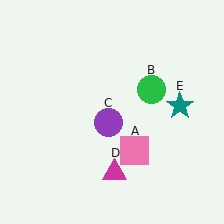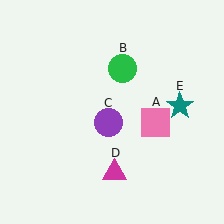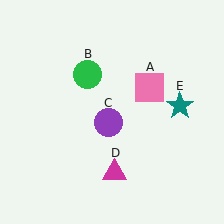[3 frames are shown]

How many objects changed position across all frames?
2 objects changed position: pink square (object A), green circle (object B).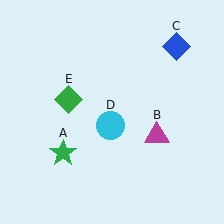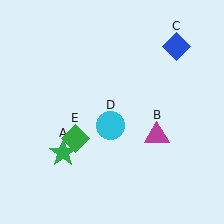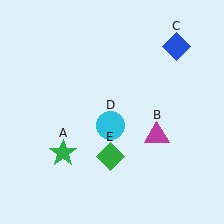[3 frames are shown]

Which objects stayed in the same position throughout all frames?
Green star (object A) and magenta triangle (object B) and blue diamond (object C) and cyan circle (object D) remained stationary.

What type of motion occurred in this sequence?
The green diamond (object E) rotated counterclockwise around the center of the scene.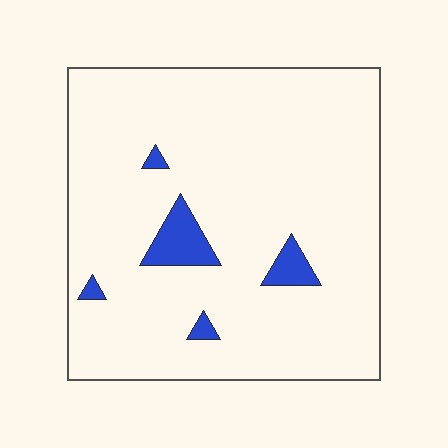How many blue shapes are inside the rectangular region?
5.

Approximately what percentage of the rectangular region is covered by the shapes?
Approximately 5%.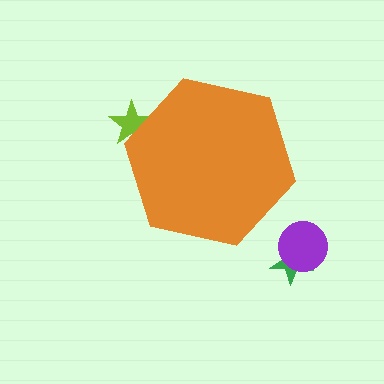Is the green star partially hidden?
No, the green star is fully visible.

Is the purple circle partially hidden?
No, the purple circle is fully visible.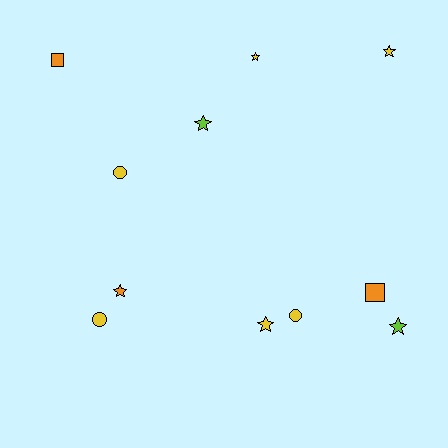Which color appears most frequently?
Yellow, with 6 objects.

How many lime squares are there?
There are no lime squares.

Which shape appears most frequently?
Star, with 6 objects.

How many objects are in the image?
There are 11 objects.